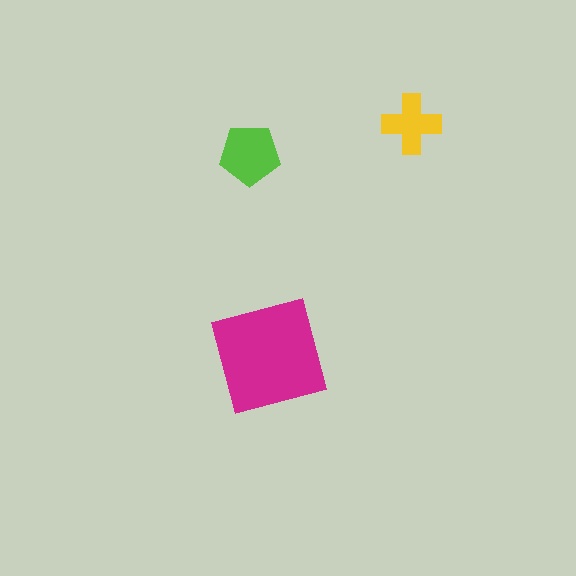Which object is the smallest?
The yellow cross.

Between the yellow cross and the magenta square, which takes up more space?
The magenta square.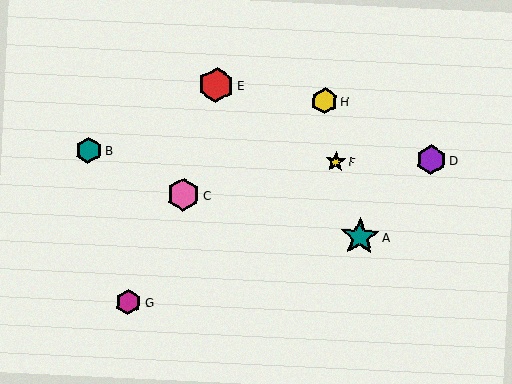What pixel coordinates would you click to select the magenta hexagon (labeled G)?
Click at (129, 302) to select the magenta hexagon G.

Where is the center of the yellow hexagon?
The center of the yellow hexagon is at (325, 101).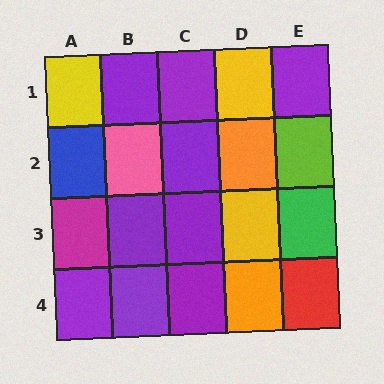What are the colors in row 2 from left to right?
Blue, pink, purple, orange, lime.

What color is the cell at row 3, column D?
Yellow.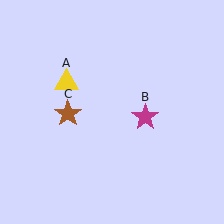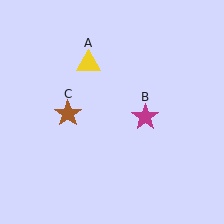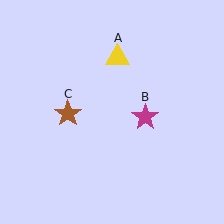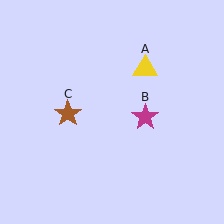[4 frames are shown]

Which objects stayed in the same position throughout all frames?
Magenta star (object B) and brown star (object C) remained stationary.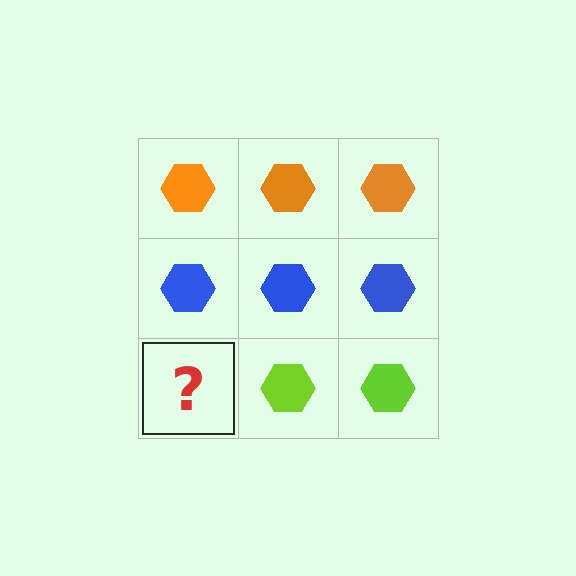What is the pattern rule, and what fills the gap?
The rule is that each row has a consistent color. The gap should be filled with a lime hexagon.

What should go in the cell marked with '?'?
The missing cell should contain a lime hexagon.